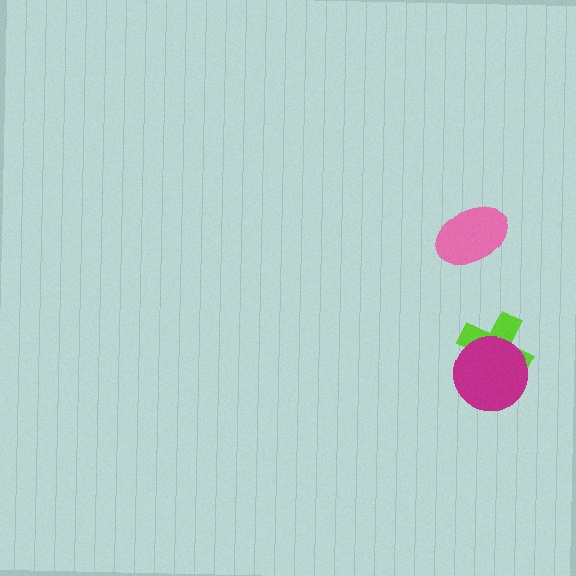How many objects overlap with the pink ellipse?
0 objects overlap with the pink ellipse.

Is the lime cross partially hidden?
Yes, it is partially covered by another shape.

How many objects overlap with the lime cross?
1 object overlaps with the lime cross.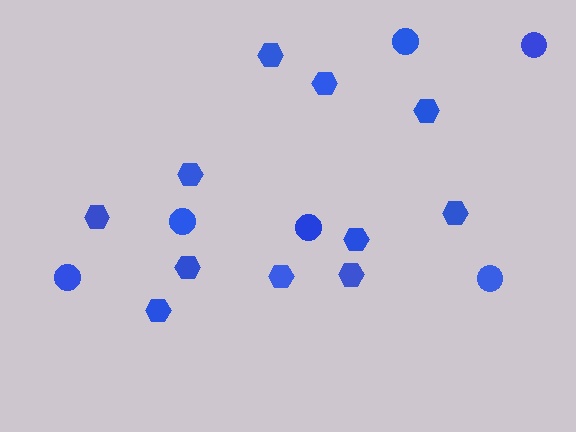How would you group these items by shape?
There are 2 groups: one group of hexagons (11) and one group of circles (6).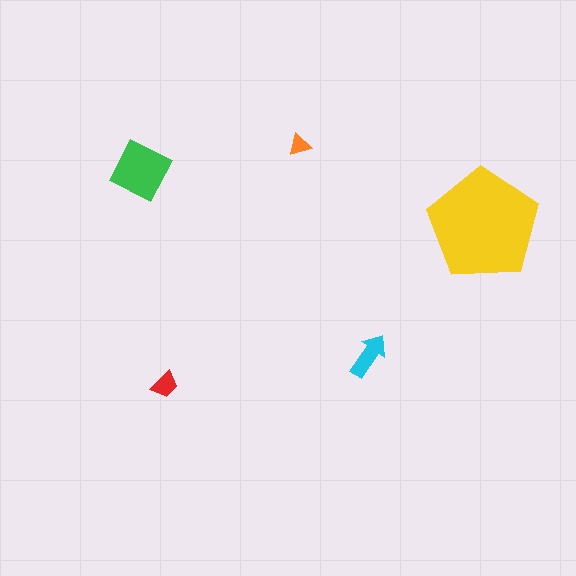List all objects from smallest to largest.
The orange triangle, the red trapezoid, the cyan arrow, the green diamond, the yellow pentagon.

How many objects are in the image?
There are 5 objects in the image.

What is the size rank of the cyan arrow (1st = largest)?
3rd.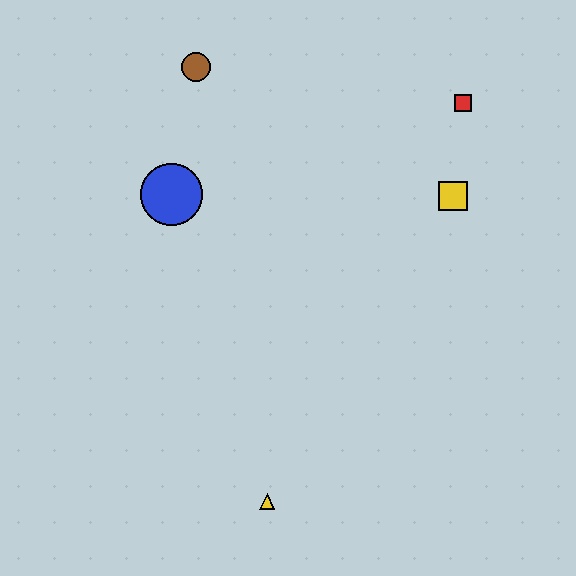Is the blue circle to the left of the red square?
Yes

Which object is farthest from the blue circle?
The yellow triangle is farthest from the blue circle.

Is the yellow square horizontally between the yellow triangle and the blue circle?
No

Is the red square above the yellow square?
Yes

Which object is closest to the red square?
The yellow square is closest to the red square.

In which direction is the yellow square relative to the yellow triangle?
The yellow square is above the yellow triangle.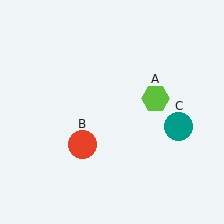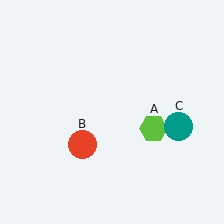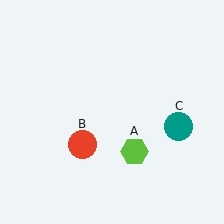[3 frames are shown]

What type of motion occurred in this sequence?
The lime hexagon (object A) rotated clockwise around the center of the scene.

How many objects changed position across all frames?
1 object changed position: lime hexagon (object A).